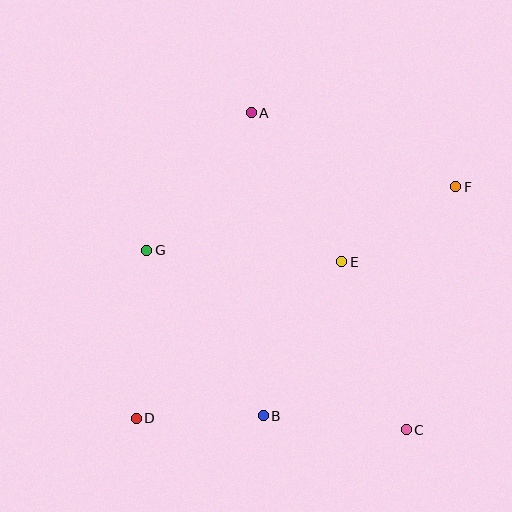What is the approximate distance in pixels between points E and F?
The distance between E and F is approximately 137 pixels.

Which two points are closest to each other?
Points B and D are closest to each other.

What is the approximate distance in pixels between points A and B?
The distance between A and B is approximately 303 pixels.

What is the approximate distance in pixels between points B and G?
The distance between B and G is approximately 202 pixels.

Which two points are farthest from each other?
Points D and F are farthest from each other.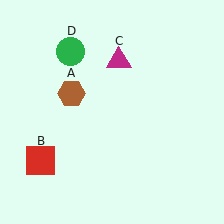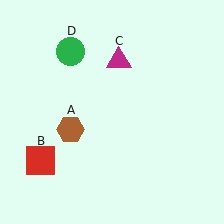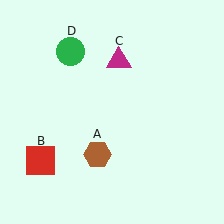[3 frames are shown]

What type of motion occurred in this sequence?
The brown hexagon (object A) rotated counterclockwise around the center of the scene.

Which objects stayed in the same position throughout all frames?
Red square (object B) and magenta triangle (object C) and green circle (object D) remained stationary.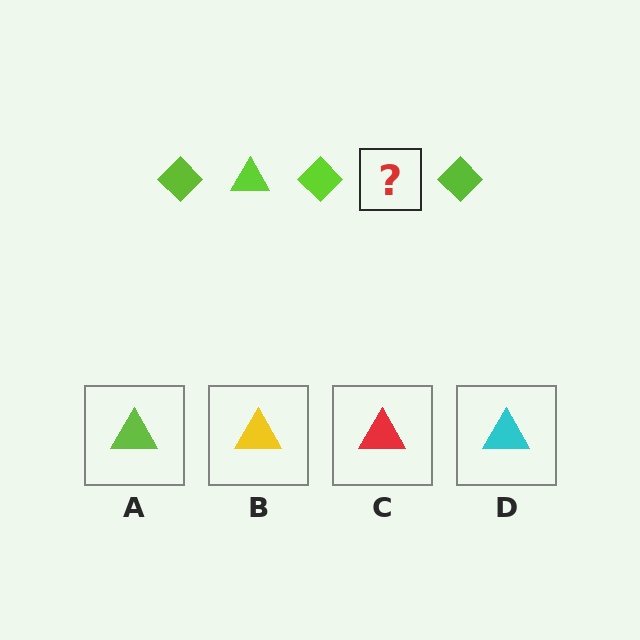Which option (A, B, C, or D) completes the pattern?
A.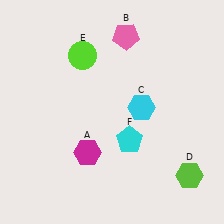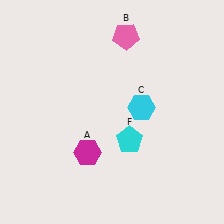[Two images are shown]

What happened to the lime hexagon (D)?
The lime hexagon (D) was removed in Image 2. It was in the bottom-right area of Image 1.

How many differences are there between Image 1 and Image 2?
There are 2 differences between the two images.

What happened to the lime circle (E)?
The lime circle (E) was removed in Image 2. It was in the top-left area of Image 1.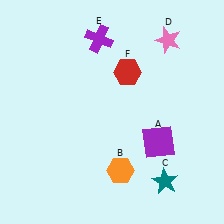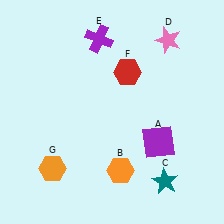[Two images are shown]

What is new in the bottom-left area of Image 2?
An orange hexagon (G) was added in the bottom-left area of Image 2.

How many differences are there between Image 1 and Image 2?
There is 1 difference between the two images.